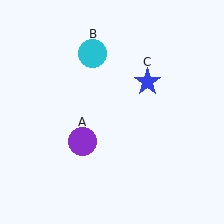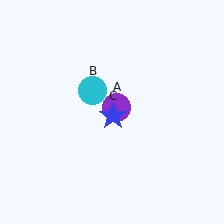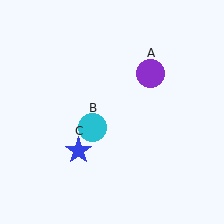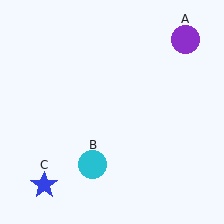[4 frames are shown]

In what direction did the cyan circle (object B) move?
The cyan circle (object B) moved down.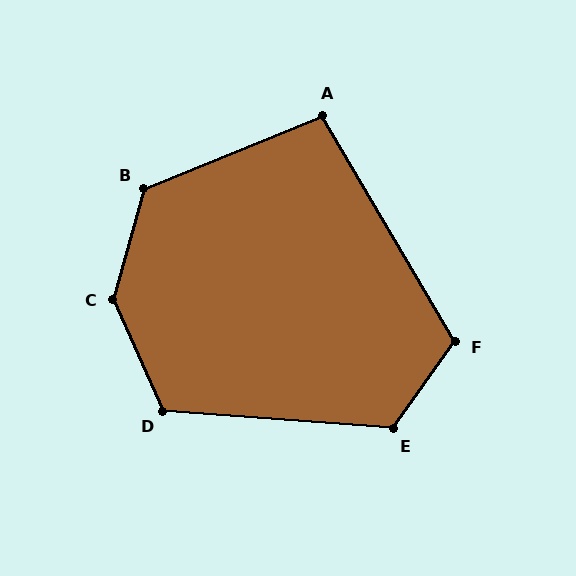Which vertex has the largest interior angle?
C, at approximately 140 degrees.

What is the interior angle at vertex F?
Approximately 114 degrees (obtuse).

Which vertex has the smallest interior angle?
A, at approximately 98 degrees.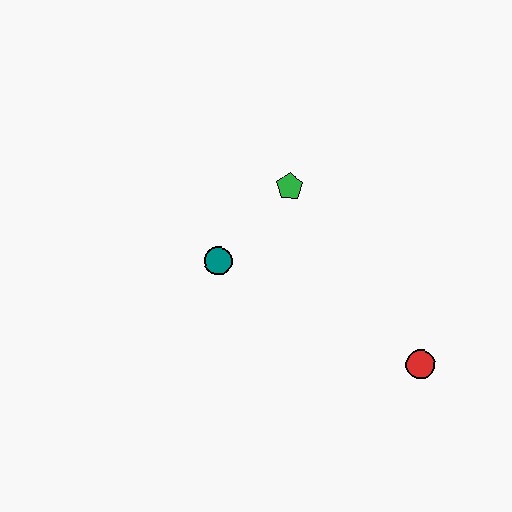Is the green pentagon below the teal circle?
No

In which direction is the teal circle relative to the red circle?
The teal circle is to the left of the red circle.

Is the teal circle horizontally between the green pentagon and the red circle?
No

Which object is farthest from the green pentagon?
The red circle is farthest from the green pentagon.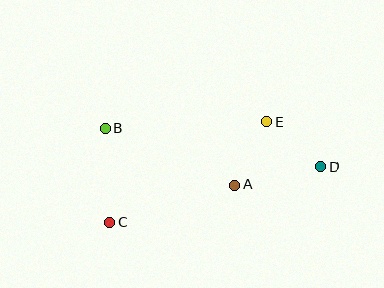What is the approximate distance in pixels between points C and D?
The distance between C and D is approximately 219 pixels.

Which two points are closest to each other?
Points D and E are closest to each other.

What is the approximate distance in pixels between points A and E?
The distance between A and E is approximately 70 pixels.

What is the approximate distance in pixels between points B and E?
The distance between B and E is approximately 162 pixels.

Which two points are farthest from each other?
Points B and D are farthest from each other.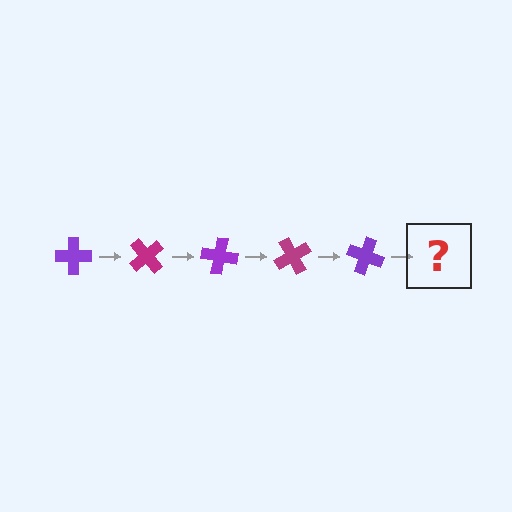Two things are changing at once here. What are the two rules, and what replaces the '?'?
The two rules are that it rotates 50 degrees each step and the color cycles through purple and magenta. The '?' should be a magenta cross, rotated 250 degrees from the start.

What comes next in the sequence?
The next element should be a magenta cross, rotated 250 degrees from the start.